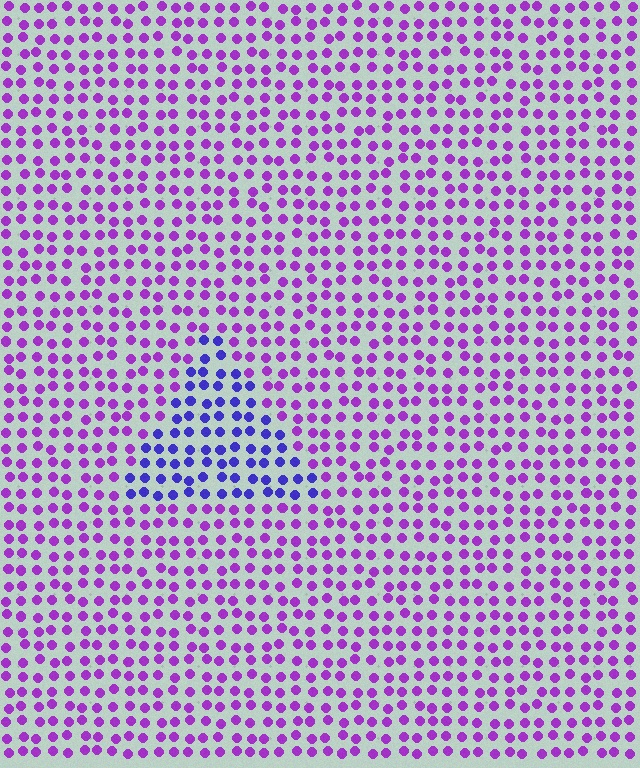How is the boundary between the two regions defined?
The boundary is defined purely by a slight shift in hue (about 40 degrees). Spacing, size, and orientation are identical on both sides.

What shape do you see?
I see a triangle.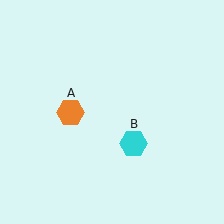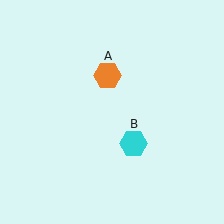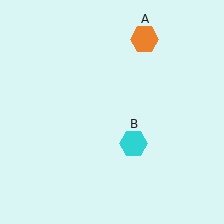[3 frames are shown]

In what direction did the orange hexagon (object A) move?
The orange hexagon (object A) moved up and to the right.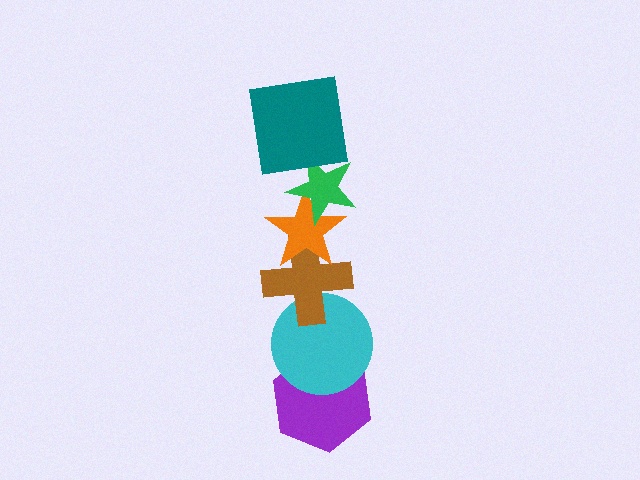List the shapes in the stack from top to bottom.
From top to bottom: the teal square, the green star, the orange star, the brown cross, the cyan circle, the purple hexagon.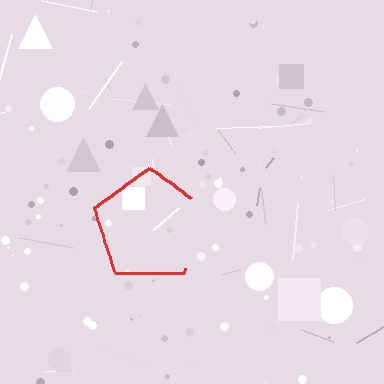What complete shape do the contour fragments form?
The contour fragments form a pentagon.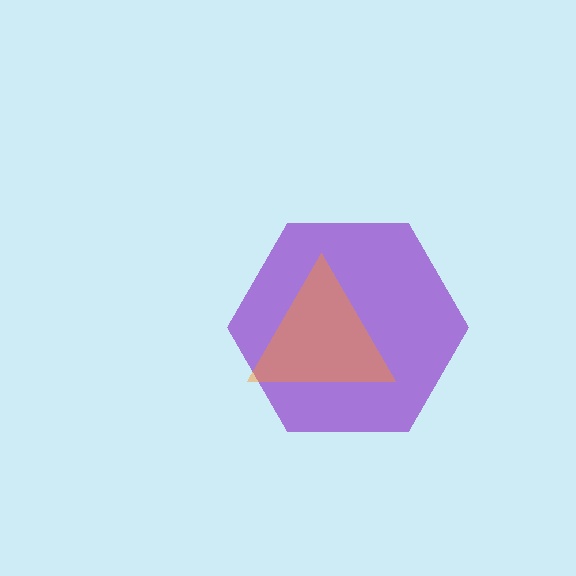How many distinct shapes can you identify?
There are 2 distinct shapes: a purple hexagon, an orange triangle.